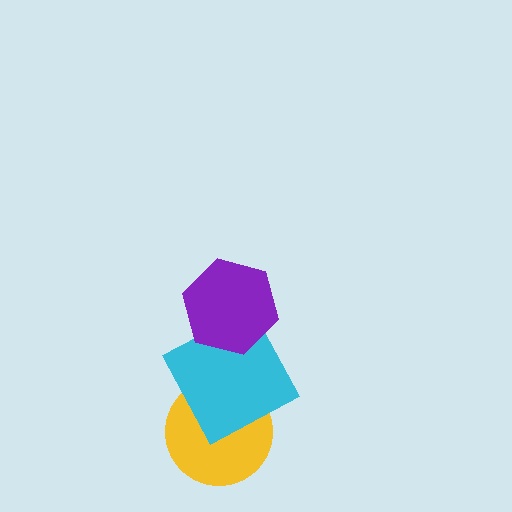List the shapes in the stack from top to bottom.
From top to bottom: the purple hexagon, the cyan square, the yellow circle.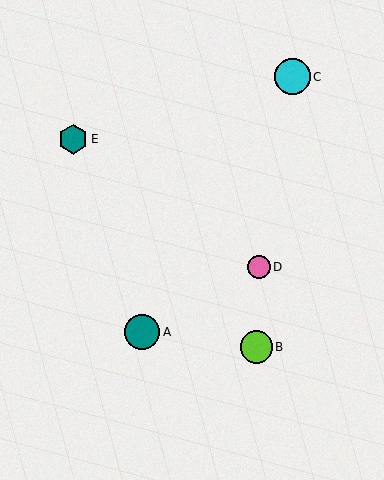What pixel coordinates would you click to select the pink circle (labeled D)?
Click at (259, 267) to select the pink circle D.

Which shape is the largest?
The cyan circle (labeled C) is the largest.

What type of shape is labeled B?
Shape B is a lime circle.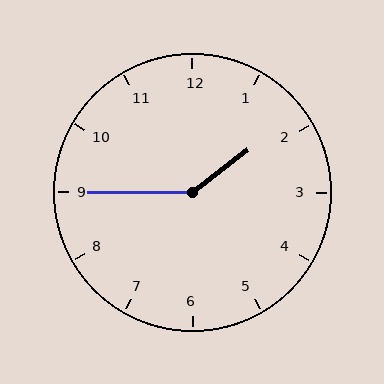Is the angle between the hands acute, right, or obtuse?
It is obtuse.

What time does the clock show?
1:45.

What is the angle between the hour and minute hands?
Approximately 142 degrees.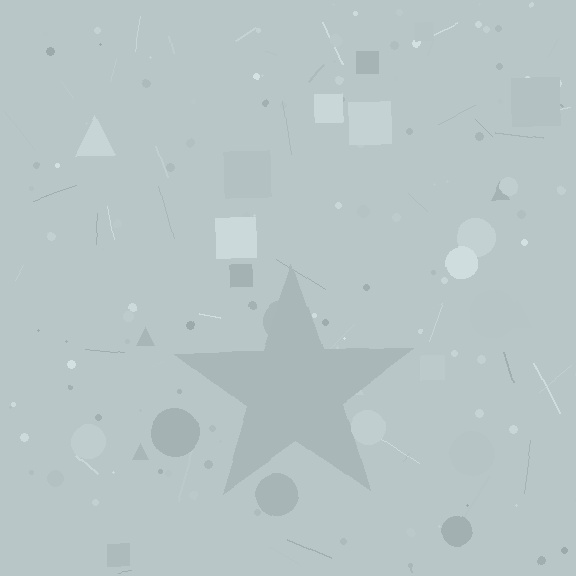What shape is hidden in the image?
A star is hidden in the image.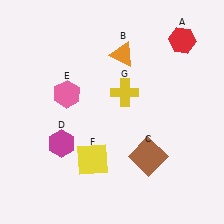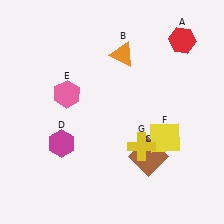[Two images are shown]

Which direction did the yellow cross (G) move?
The yellow cross (G) moved down.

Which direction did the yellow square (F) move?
The yellow square (F) moved right.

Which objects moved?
The objects that moved are: the yellow square (F), the yellow cross (G).